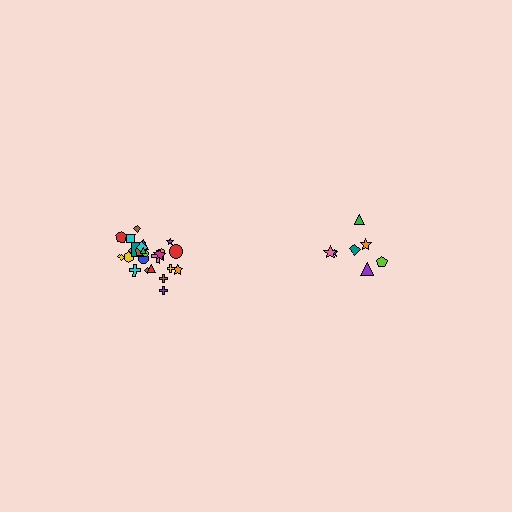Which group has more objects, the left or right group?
The left group.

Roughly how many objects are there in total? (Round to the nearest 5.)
Roughly 30 objects in total.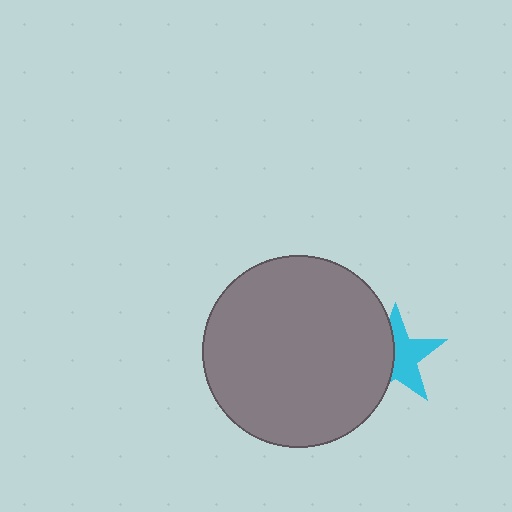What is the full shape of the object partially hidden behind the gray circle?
The partially hidden object is a cyan star.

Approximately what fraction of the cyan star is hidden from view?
Roughly 45% of the cyan star is hidden behind the gray circle.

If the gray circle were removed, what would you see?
You would see the complete cyan star.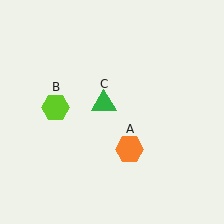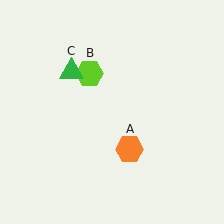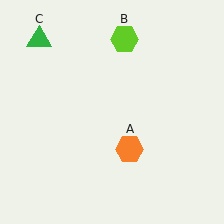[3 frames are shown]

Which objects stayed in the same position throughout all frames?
Orange hexagon (object A) remained stationary.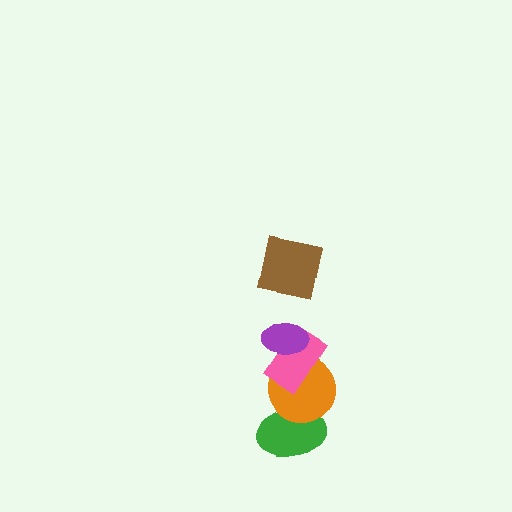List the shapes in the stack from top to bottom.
From top to bottom: the brown square, the purple ellipse, the pink rectangle, the orange circle, the green ellipse.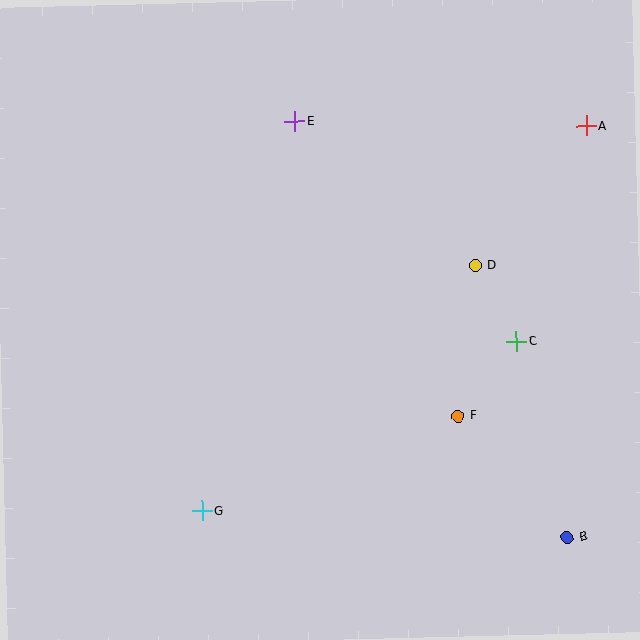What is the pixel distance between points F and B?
The distance between F and B is 163 pixels.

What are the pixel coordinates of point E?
Point E is at (295, 121).